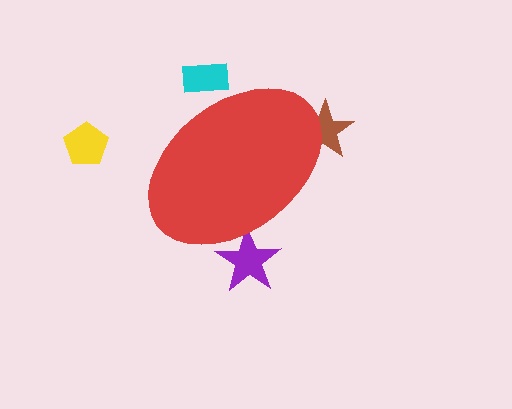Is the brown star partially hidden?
Yes, the brown star is partially hidden behind the red ellipse.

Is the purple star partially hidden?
Yes, the purple star is partially hidden behind the red ellipse.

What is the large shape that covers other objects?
A red ellipse.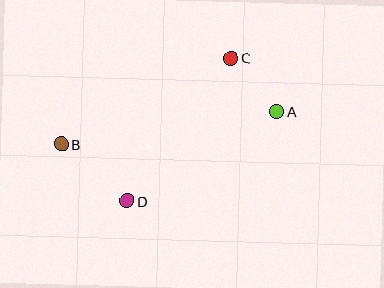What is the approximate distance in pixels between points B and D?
The distance between B and D is approximately 87 pixels.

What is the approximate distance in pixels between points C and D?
The distance between C and D is approximately 177 pixels.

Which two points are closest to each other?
Points A and C are closest to each other.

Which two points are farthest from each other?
Points A and B are farthest from each other.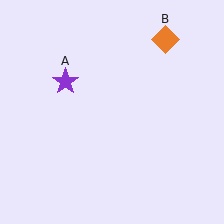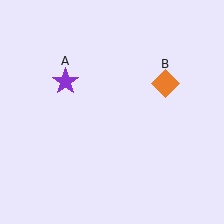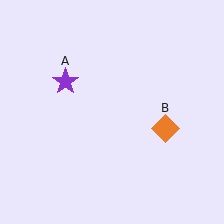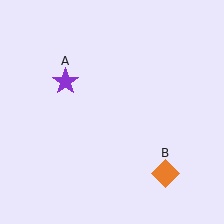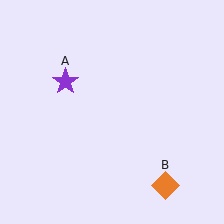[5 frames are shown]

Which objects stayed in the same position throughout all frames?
Purple star (object A) remained stationary.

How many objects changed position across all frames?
1 object changed position: orange diamond (object B).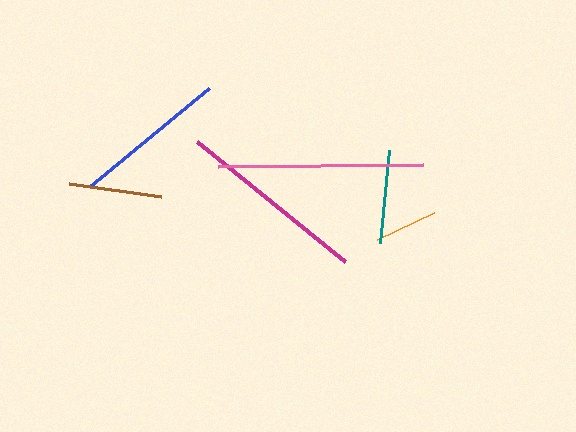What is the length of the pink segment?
The pink segment is approximately 205 pixels long.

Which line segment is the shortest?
The orange line is the shortest at approximately 64 pixels.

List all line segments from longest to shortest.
From longest to shortest: pink, magenta, blue, teal, brown, orange.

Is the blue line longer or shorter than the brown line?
The blue line is longer than the brown line.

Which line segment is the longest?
The pink line is the longest at approximately 205 pixels.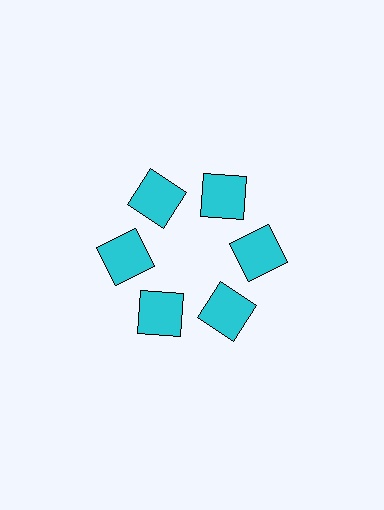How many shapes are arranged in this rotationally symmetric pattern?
There are 6 shapes, arranged in 6 groups of 1.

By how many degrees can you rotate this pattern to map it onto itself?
The pattern maps onto itself every 60 degrees of rotation.